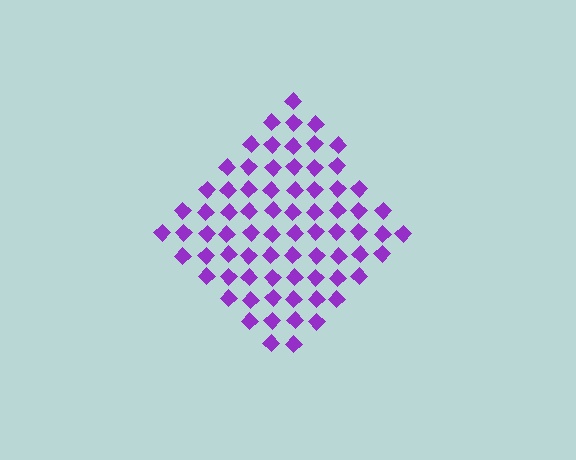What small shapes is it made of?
It is made of small diamonds.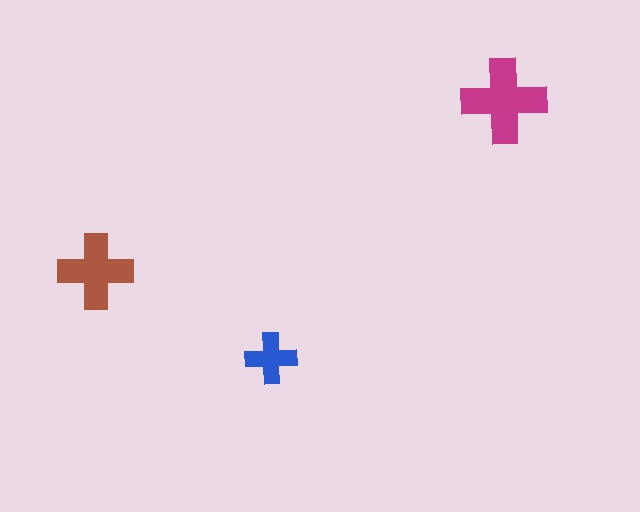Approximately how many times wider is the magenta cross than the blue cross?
About 1.5 times wider.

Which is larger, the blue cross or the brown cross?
The brown one.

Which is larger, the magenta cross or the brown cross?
The magenta one.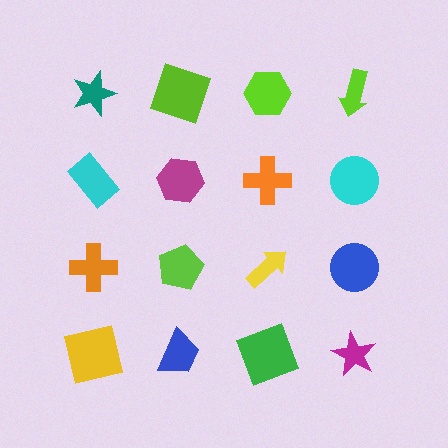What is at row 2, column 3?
An orange cross.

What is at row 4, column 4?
A magenta star.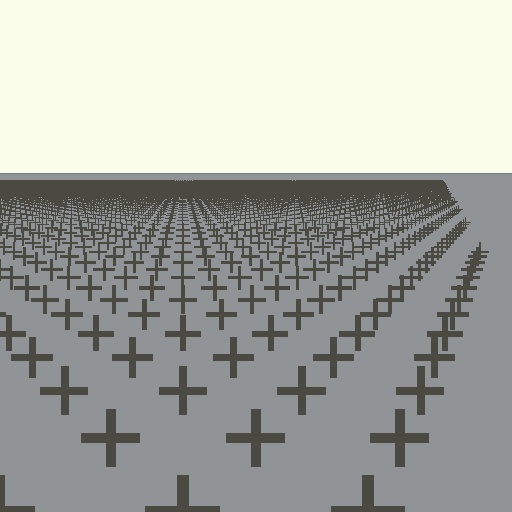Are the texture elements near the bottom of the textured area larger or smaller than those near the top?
Larger. Near the bottom, elements are closer to the viewer and appear at a bigger on-screen size.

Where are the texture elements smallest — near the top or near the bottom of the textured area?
Near the top.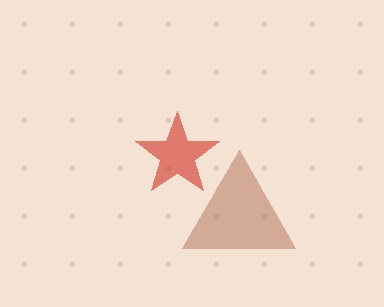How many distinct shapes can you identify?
There are 2 distinct shapes: a red star, a brown triangle.